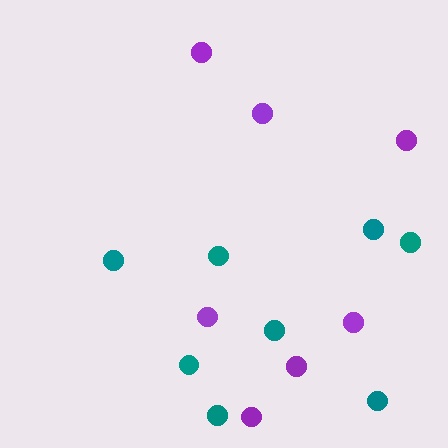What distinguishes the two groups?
There are 2 groups: one group of teal circles (8) and one group of purple circles (7).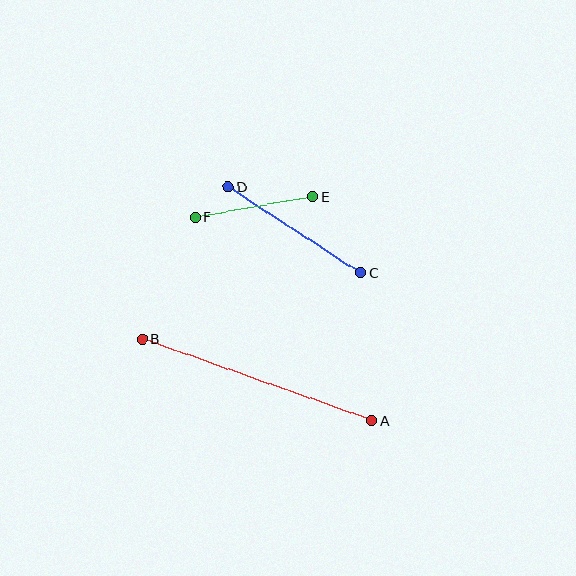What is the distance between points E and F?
The distance is approximately 119 pixels.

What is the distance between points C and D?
The distance is approximately 157 pixels.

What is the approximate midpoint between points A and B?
The midpoint is at approximately (257, 380) pixels.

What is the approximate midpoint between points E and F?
The midpoint is at approximately (254, 208) pixels.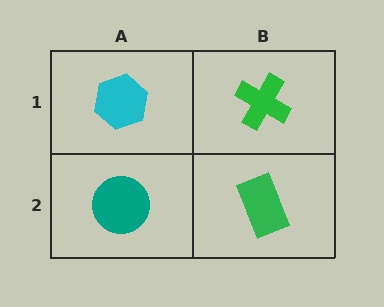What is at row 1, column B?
A green cross.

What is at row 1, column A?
A cyan hexagon.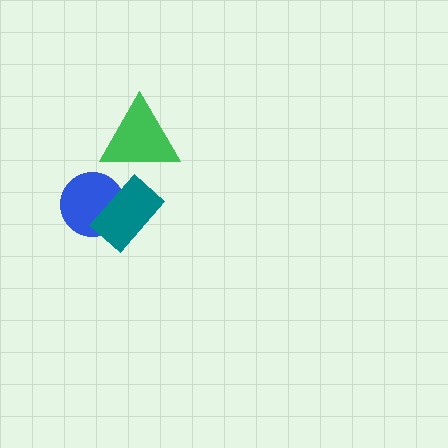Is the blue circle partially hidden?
Yes, it is partially covered by another shape.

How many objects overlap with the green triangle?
0 objects overlap with the green triangle.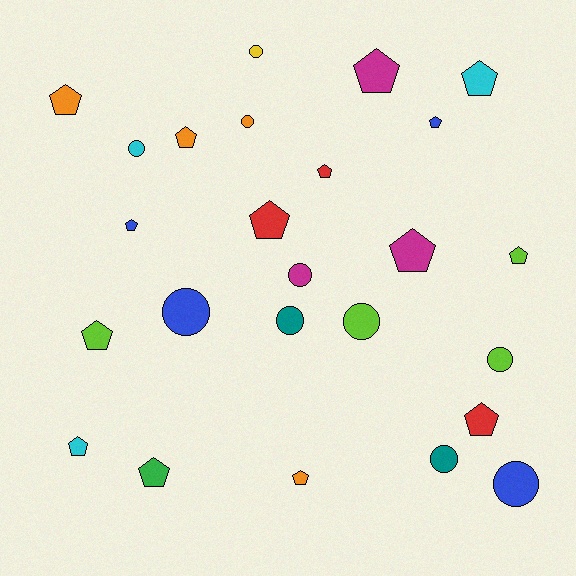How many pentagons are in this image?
There are 15 pentagons.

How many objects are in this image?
There are 25 objects.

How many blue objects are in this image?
There are 4 blue objects.